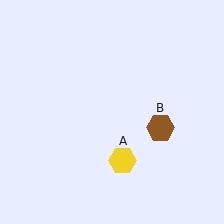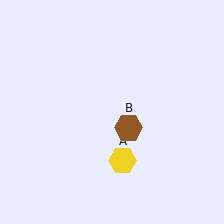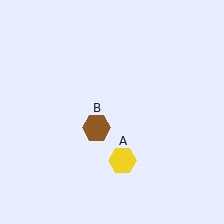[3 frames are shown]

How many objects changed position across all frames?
1 object changed position: brown hexagon (object B).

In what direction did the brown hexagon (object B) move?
The brown hexagon (object B) moved left.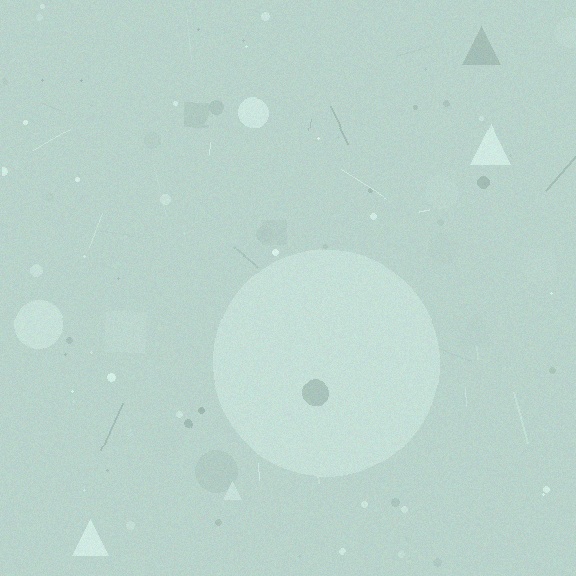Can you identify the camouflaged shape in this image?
The camouflaged shape is a circle.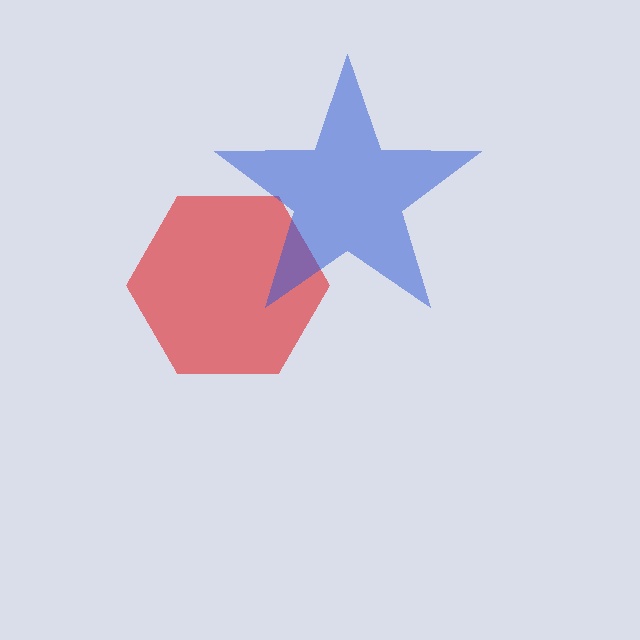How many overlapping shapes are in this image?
There are 2 overlapping shapes in the image.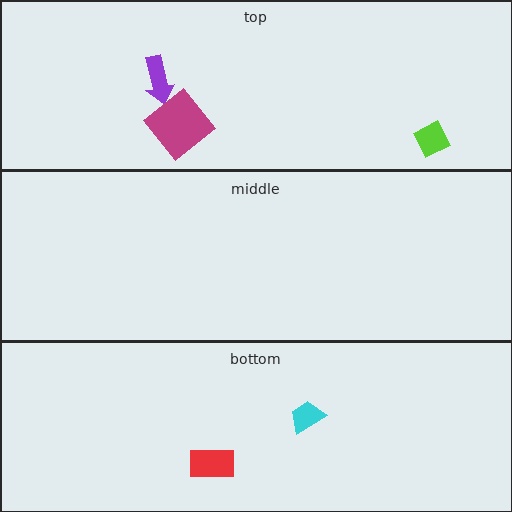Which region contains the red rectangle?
The bottom region.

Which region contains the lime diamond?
The top region.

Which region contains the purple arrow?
The top region.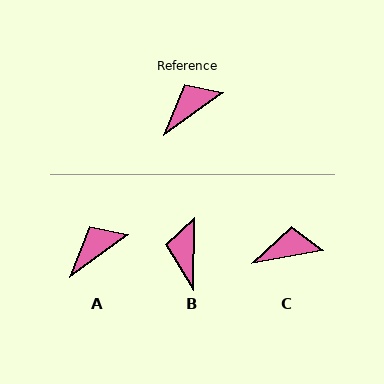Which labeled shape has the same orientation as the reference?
A.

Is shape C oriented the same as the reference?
No, it is off by about 25 degrees.